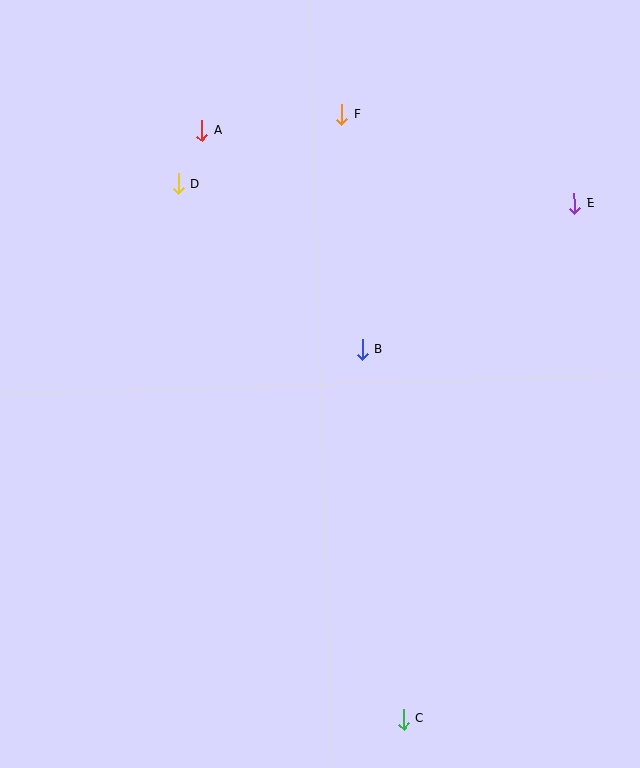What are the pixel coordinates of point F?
Point F is at (342, 114).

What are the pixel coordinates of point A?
Point A is at (202, 131).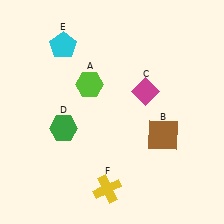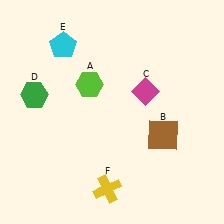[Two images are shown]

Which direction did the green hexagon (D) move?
The green hexagon (D) moved up.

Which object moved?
The green hexagon (D) moved up.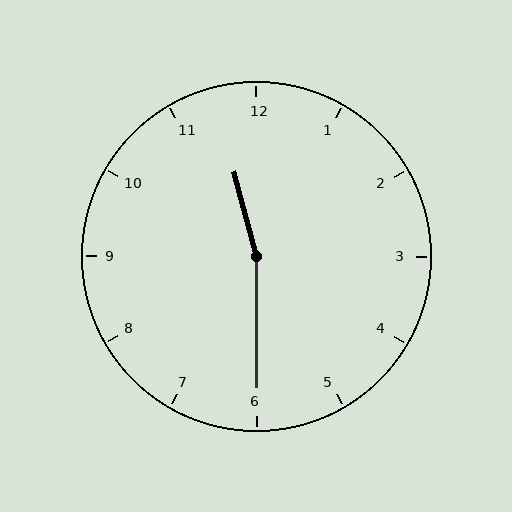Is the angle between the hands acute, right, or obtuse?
It is obtuse.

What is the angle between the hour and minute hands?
Approximately 165 degrees.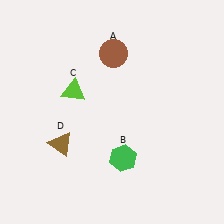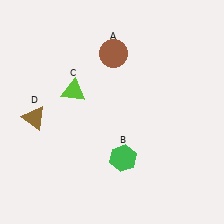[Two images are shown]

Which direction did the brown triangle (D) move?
The brown triangle (D) moved left.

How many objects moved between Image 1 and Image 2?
1 object moved between the two images.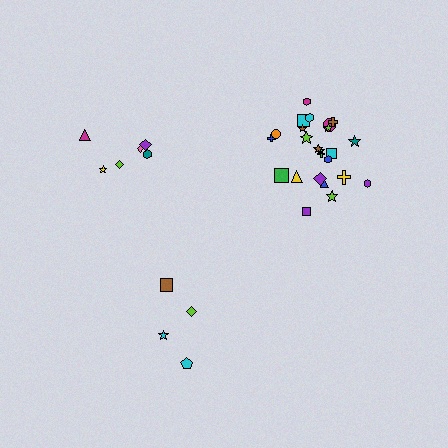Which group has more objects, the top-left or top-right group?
The top-right group.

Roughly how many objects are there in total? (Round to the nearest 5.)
Roughly 35 objects in total.